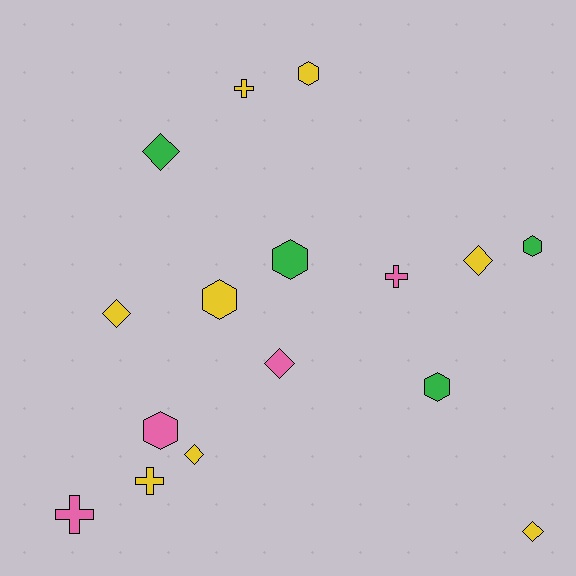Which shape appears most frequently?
Hexagon, with 6 objects.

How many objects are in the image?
There are 16 objects.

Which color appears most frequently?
Yellow, with 8 objects.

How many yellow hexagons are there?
There are 2 yellow hexagons.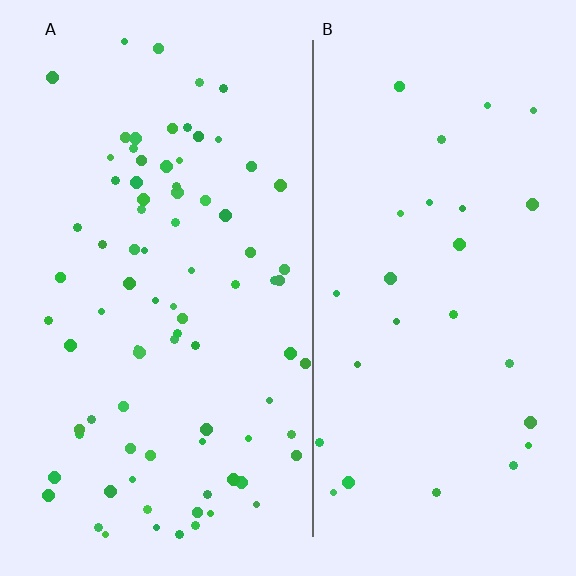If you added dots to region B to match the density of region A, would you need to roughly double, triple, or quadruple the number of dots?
Approximately triple.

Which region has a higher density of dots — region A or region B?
A (the left).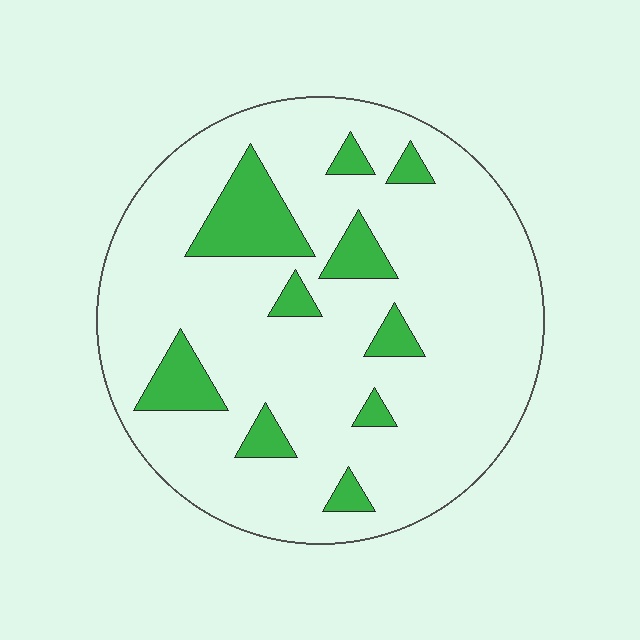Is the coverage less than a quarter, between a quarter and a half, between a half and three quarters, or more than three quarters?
Less than a quarter.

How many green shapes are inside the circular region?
10.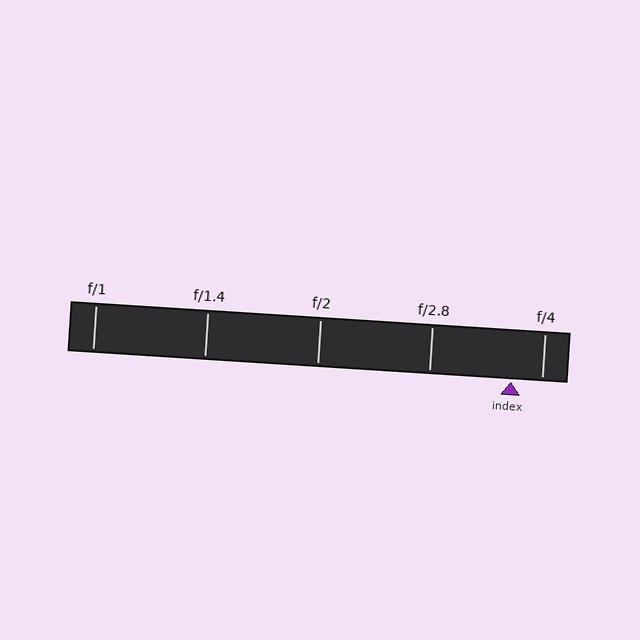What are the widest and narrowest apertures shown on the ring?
The widest aperture shown is f/1 and the narrowest is f/4.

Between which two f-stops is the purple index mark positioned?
The index mark is between f/2.8 and f/4.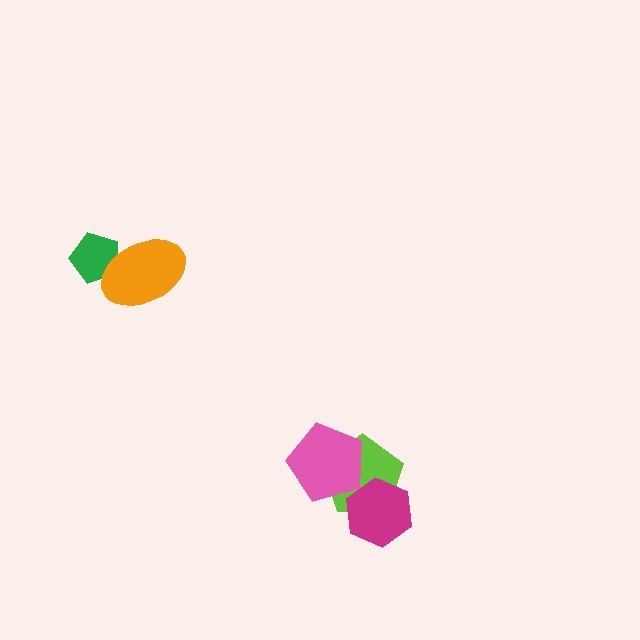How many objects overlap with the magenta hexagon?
1 object overlaps with the magenta hexagon.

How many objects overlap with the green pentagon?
1 object overlaps with the green pentagon.